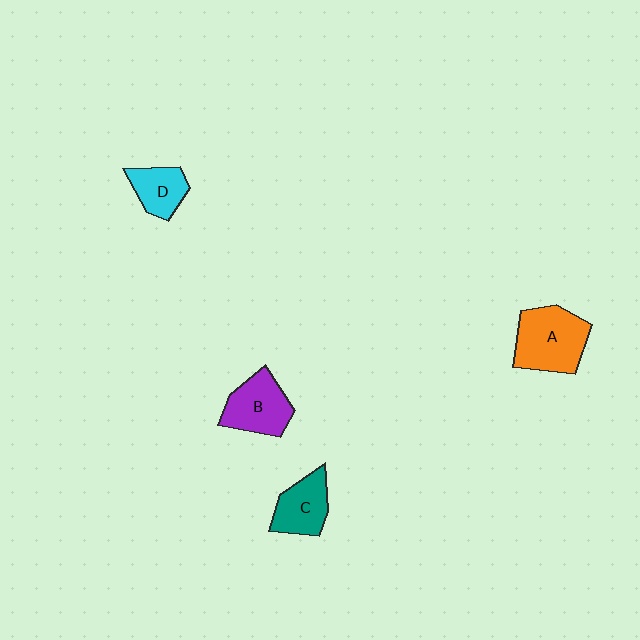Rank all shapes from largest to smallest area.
From largest to smallest: A (orange), B (purple), C (teal), D (cyan).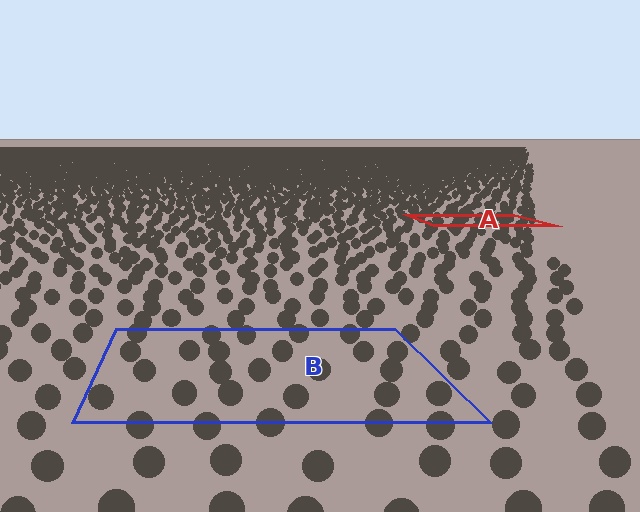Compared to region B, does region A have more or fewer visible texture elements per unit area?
Region A has more texture elements per unit area — they are packed more densely because it is farther away.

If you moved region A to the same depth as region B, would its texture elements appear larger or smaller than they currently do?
They would appear larger. At a closer depth, the same texture elements are projected at a bigger on-screen size.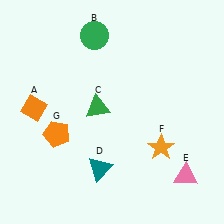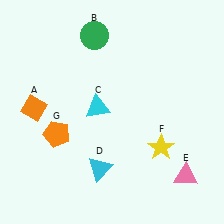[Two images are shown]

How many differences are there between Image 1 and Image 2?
There are 3 differences between the two images.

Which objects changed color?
C changed from green to cyan. D changed from teal to cyan. F changed from orange to yellow.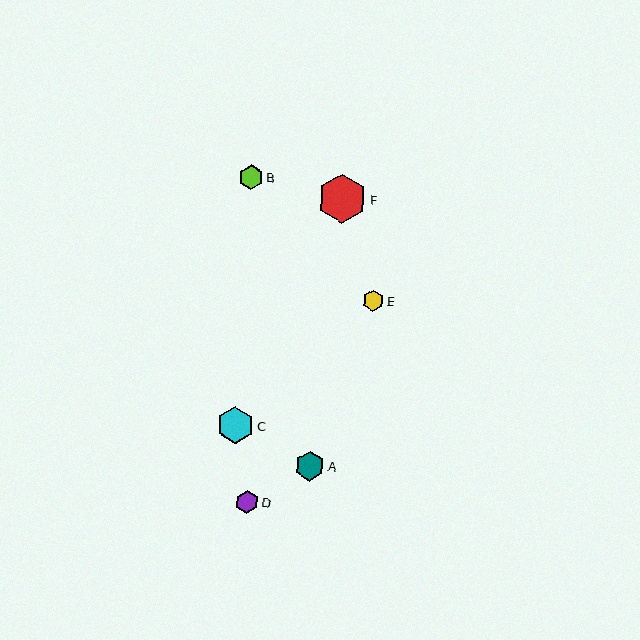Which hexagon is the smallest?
Hexagon E is the smallest with a size of approximately 21 pixels.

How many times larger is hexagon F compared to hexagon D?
Hexagon F is approximately 2.1 times the size of hexagon D.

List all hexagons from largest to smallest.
From largest to smallest: F, C, A, B, D, E.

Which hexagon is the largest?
Hexagon F is the largest with a size of approximately 49 pixels.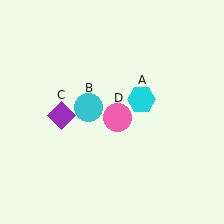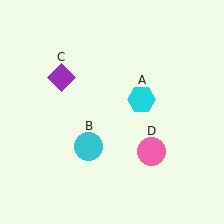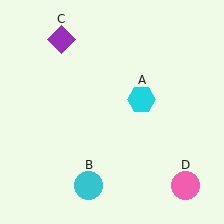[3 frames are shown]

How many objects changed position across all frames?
3 objects changed position: cyan circle (object B), purple diamond (object C), pink circle (object D).